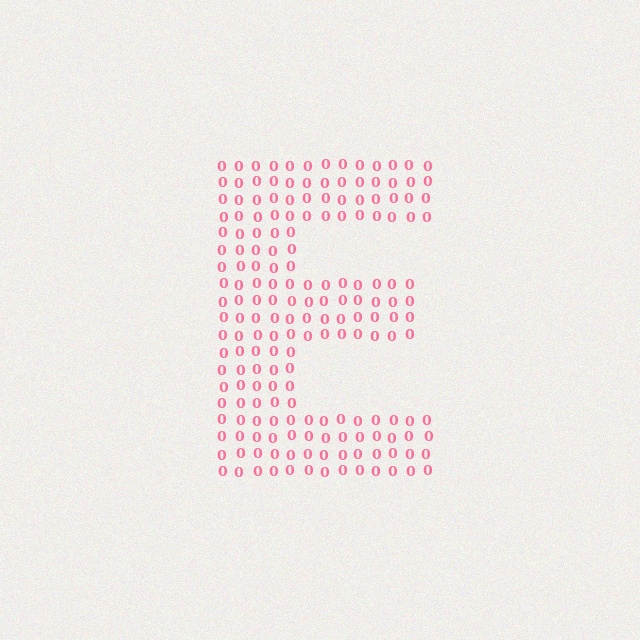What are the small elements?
The small elements are digit 0's.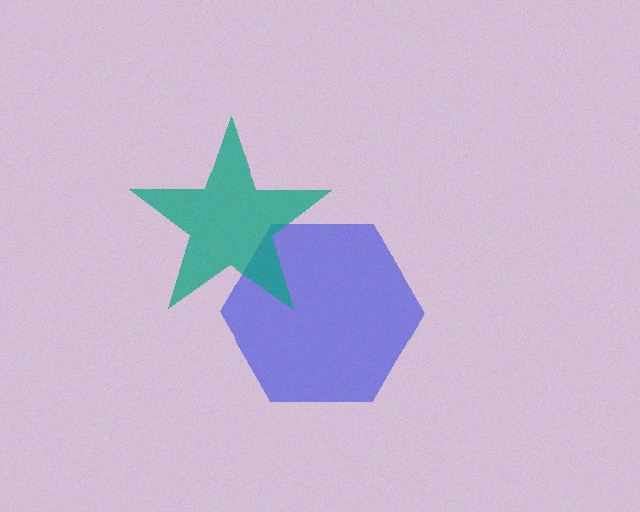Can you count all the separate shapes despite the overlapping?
Yes, there are 2 separate shapes.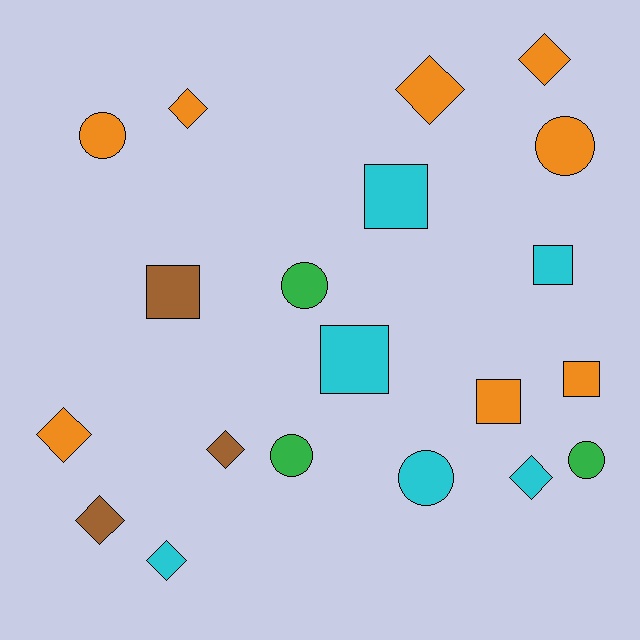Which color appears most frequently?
Orange, with 8 objects.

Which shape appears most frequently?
Diamond, with 8 objects.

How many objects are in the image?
There are 20 objects.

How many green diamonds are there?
There are no green diamonds.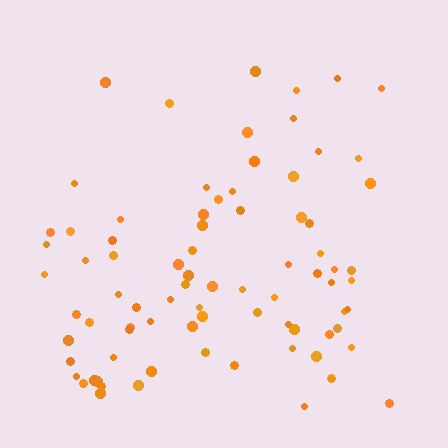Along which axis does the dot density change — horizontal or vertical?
Vertical.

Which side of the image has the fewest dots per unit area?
The top.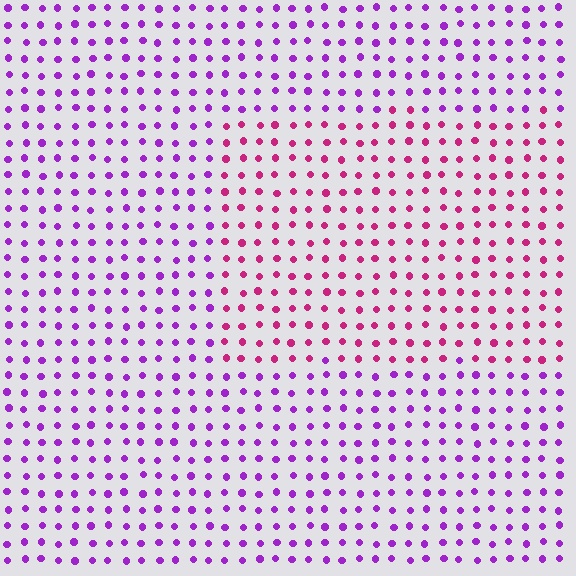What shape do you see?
I see a rectangle.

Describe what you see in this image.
The image is filled with small purple elements in a uniform arrangement. A rectangle-shaped region is visible where the elements are tinted to a slightly different hue, forming a subtle color boundary.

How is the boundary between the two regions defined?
The boundary is defined purely by a slight shift in hue (about 42 degrees). Spacing, size, and orientation are identical on both sides.